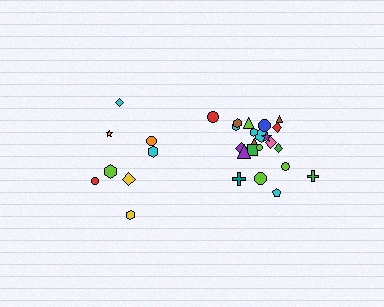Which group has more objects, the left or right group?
The right group.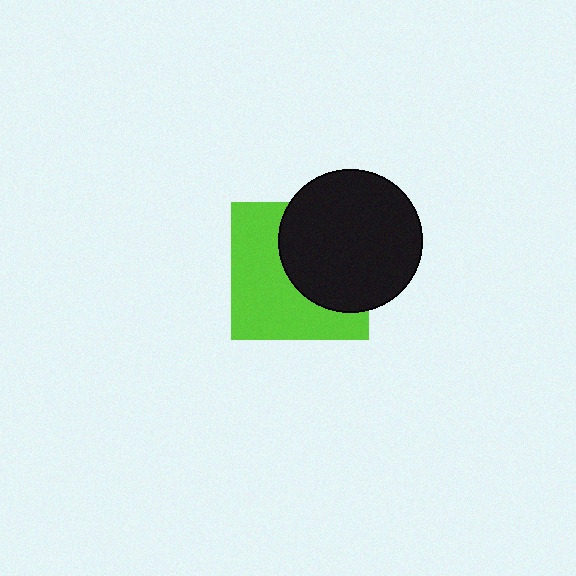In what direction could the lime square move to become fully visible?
The lime square could move left. That would shift it out from behind the black circle entirely.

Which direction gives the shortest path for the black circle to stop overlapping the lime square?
Moving right gives the shortest separation.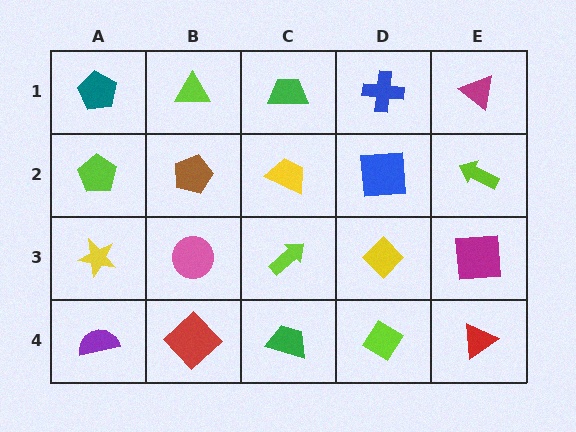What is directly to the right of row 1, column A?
A lime triangle.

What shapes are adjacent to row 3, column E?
A lime arrow (row 2, column E), a red triangle (row 4, column E), a yellow diamond (row 3, column D).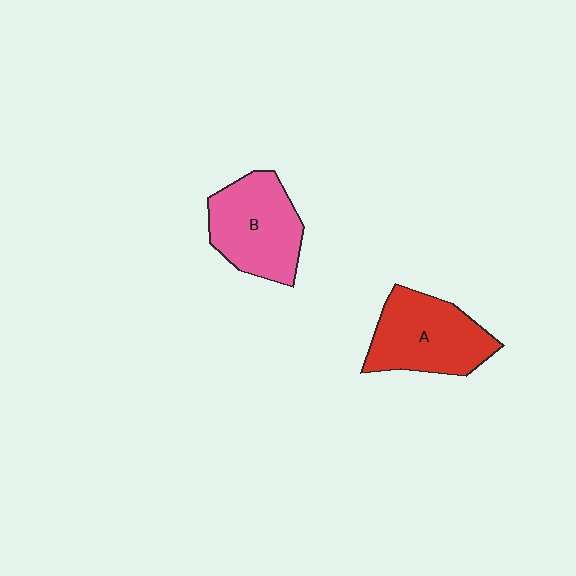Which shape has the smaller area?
Shape B (pink).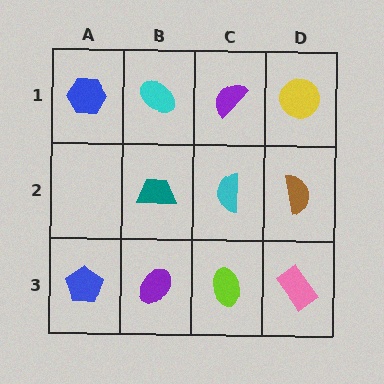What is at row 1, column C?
A purple semicircle.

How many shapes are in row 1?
4 shapes.